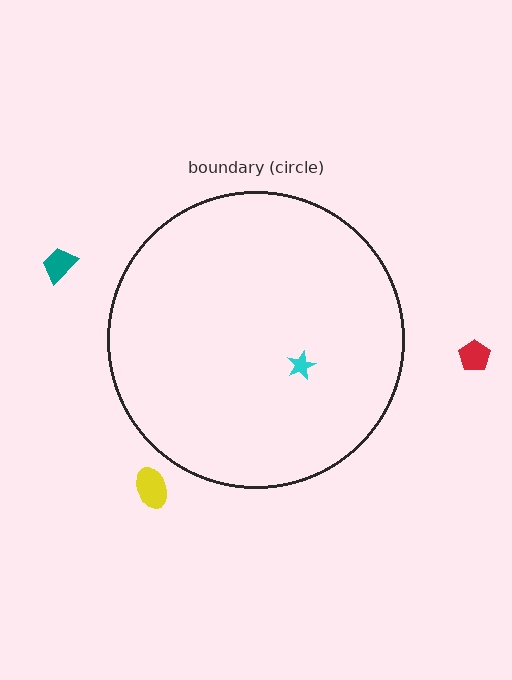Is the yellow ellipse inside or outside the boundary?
Outside.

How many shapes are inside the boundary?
1 inside, 3 outside.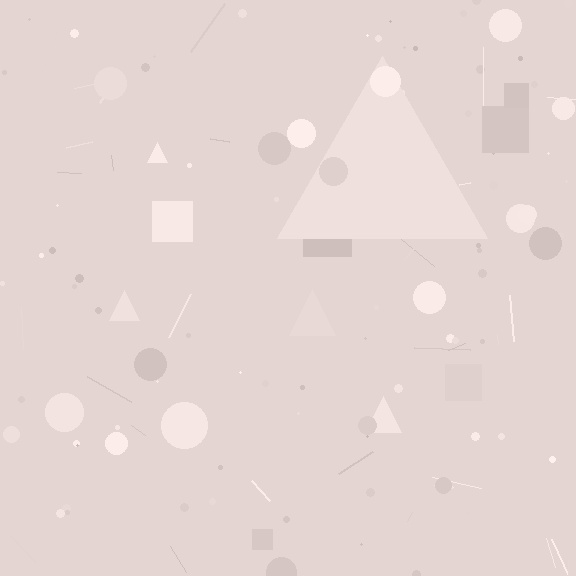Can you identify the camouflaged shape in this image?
The camouflaged shape is a triangle.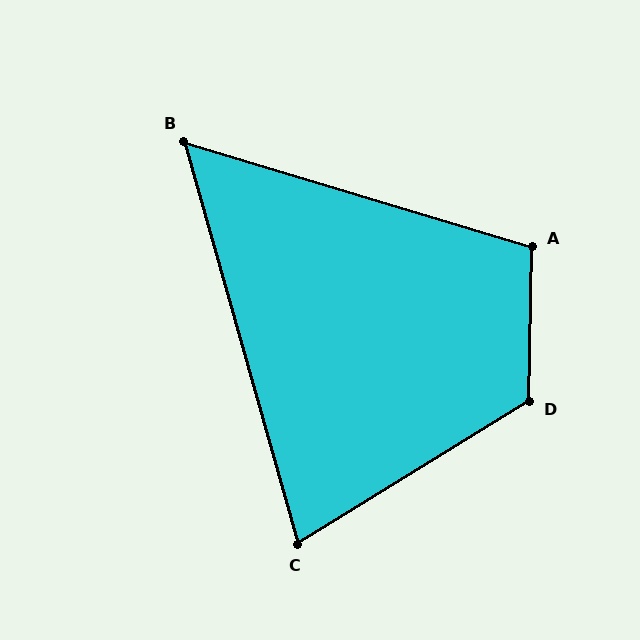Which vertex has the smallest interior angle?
B, at approximately 57 degrees.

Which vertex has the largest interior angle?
D, at approximately 123 degrees.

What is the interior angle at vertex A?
Approximately 106 degrees (obtuse).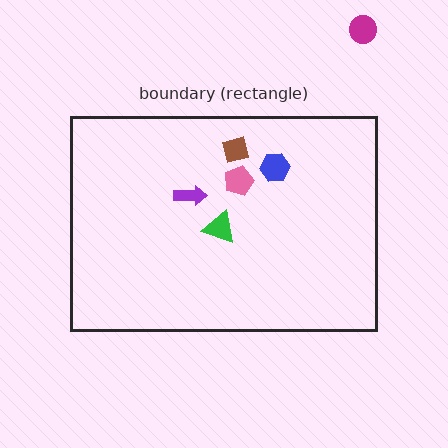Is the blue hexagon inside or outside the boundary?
Inside.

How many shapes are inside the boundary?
5 inside, 1 outside.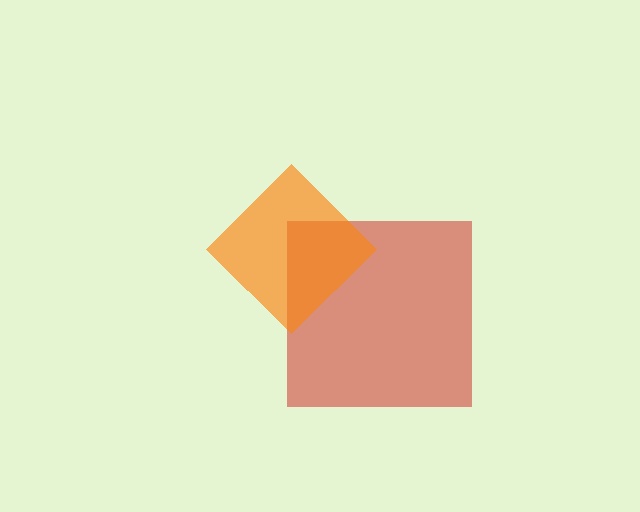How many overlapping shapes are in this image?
There are 2 overlapping shapes in the image.